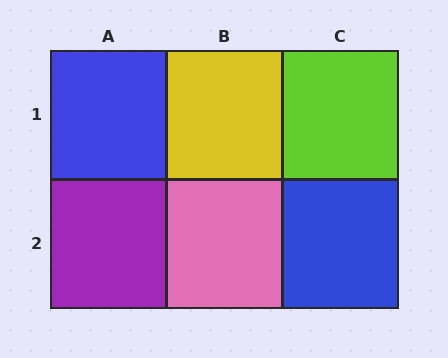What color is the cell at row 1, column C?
Lime.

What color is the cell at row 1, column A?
Blue.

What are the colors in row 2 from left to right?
Purple, pink, blue.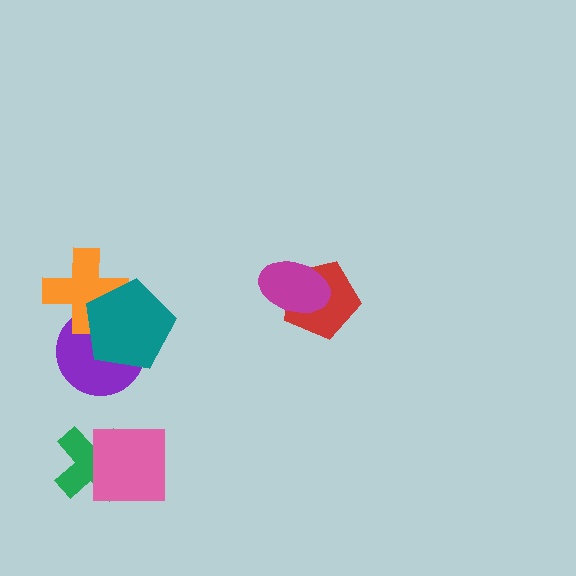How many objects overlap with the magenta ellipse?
1 object overlaps with the magenta ellipse.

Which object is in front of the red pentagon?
The magenta ellipse is in front of the red pentagon.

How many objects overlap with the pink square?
1 object overlaps with the pink square.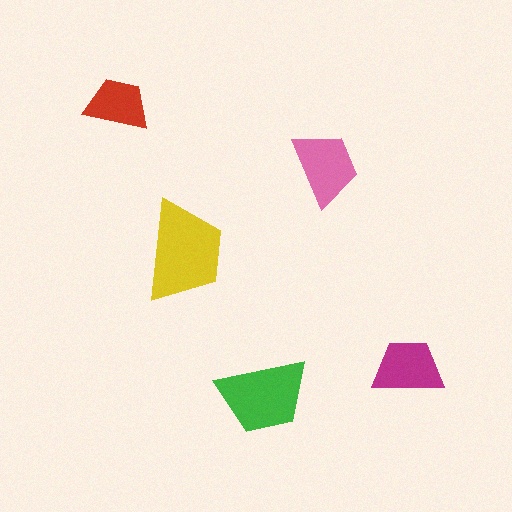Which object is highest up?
The red trapezoid is topmost.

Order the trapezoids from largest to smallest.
the yellow one, the green one, the pink one, the magenta one, the red one.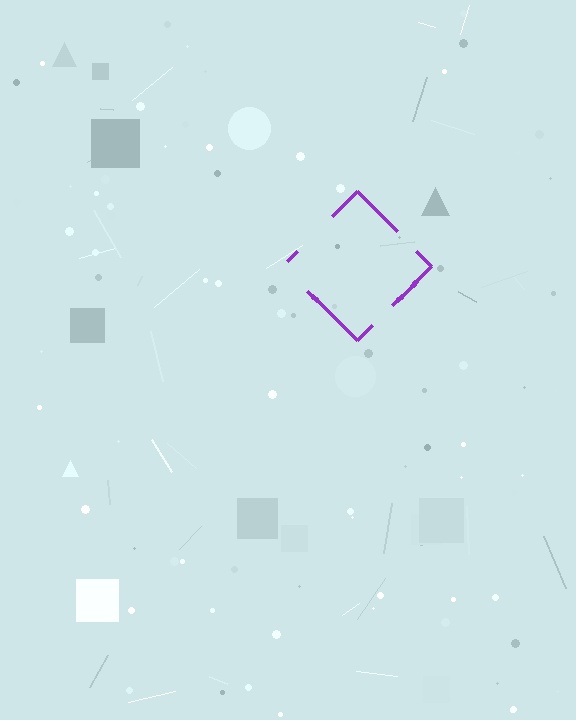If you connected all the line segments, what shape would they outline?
They would outline a diamond.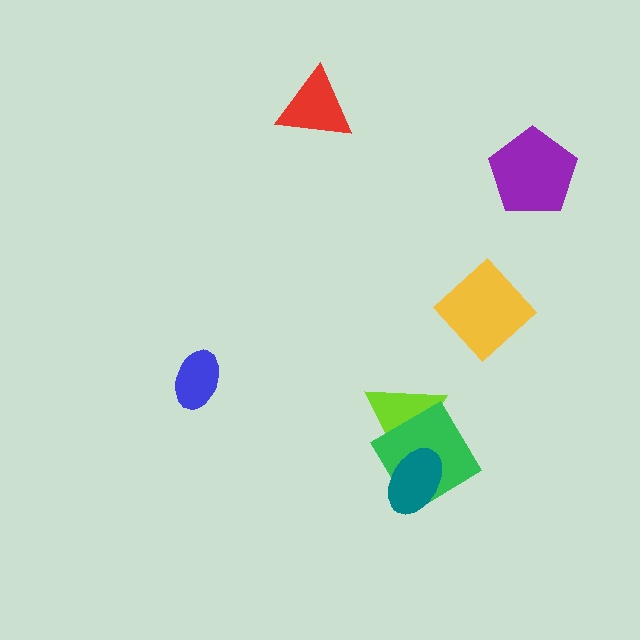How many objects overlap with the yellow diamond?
0 objects overlap with the yellow diamond.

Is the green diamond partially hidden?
Yes, it is partially covered by another shape.